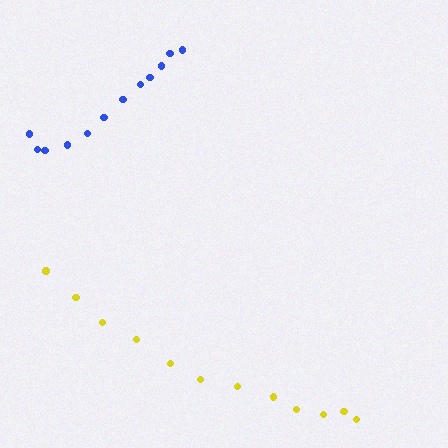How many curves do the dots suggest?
There are 2 distinct paths.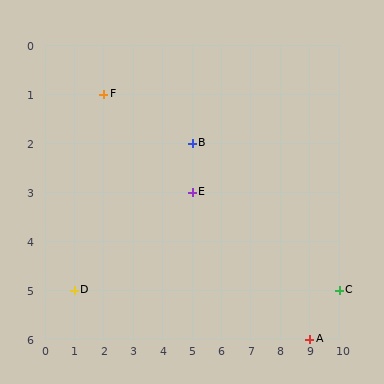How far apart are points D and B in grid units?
Points D and B are 4 columns and 3 rows apart (about 5.0 grid units diagonally).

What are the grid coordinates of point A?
Point A is at grid coordinates (9, 6).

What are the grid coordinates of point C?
Point C is at grid coordinates (10, 5).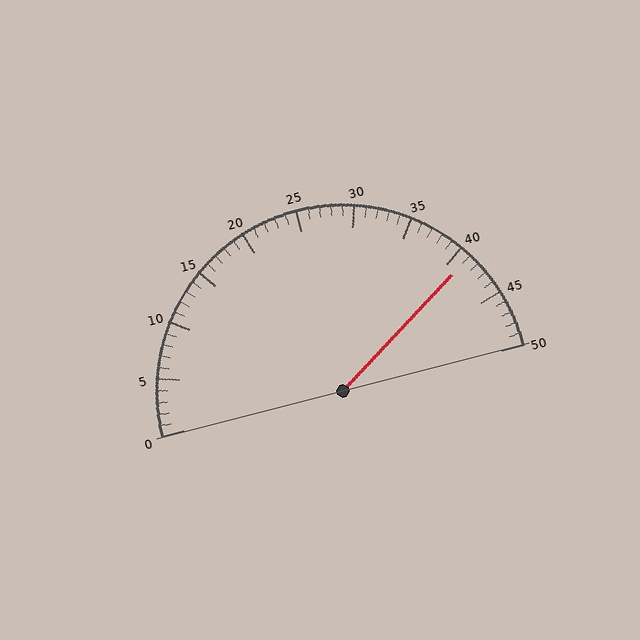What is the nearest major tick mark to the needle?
The nearest major tick mark is 40.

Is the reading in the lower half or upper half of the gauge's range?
The reading is in the upper half of the range (0 to 50).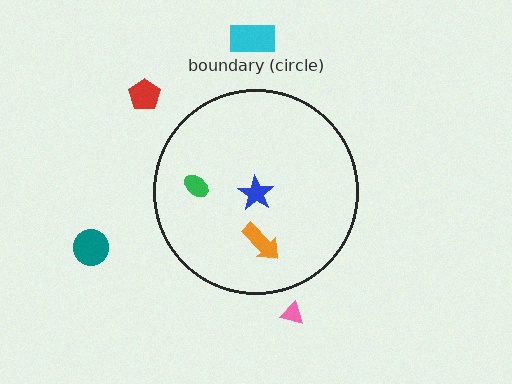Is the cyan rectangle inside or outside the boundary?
Outside.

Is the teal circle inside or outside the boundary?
Outside.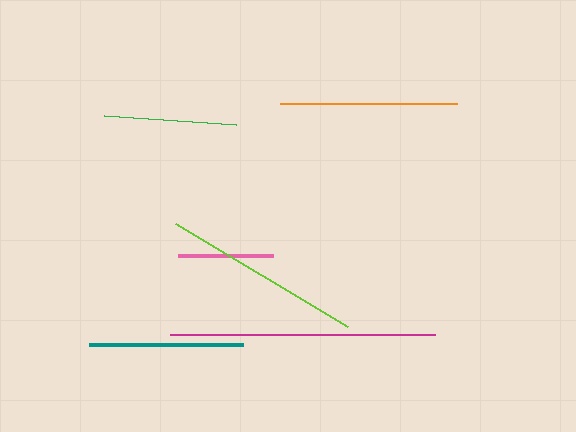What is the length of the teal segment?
The teal segment is approximately 154 pixels long.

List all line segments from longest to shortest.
From longest to shortest: magenta, lime, orange, teal, green, pink.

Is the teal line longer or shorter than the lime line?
The lime line is longer than the teal line.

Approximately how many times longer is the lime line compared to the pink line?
The lime line is approximately 2.1 times the length of the pink line.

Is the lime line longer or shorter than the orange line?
The lime line is longer than the orange line.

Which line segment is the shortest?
The pink line is the shortest at approximately 95 pixels.